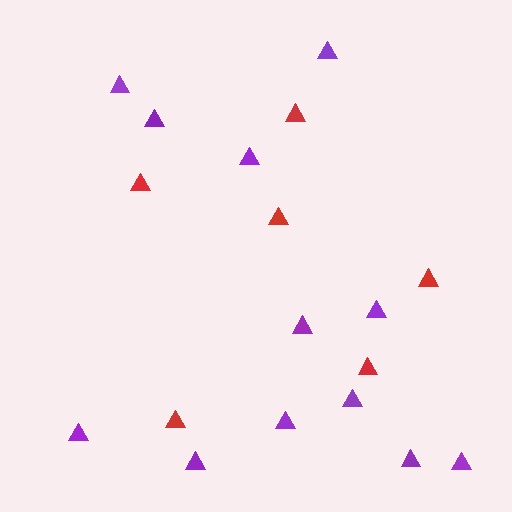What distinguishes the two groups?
There are 2 groups: one group of purple triangles (12) and one group of red triangles (6).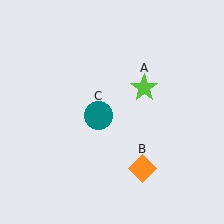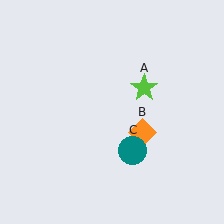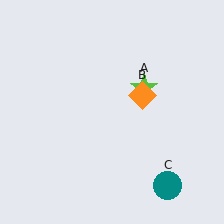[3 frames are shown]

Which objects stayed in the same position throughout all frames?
Lime star (object A) remained stationary.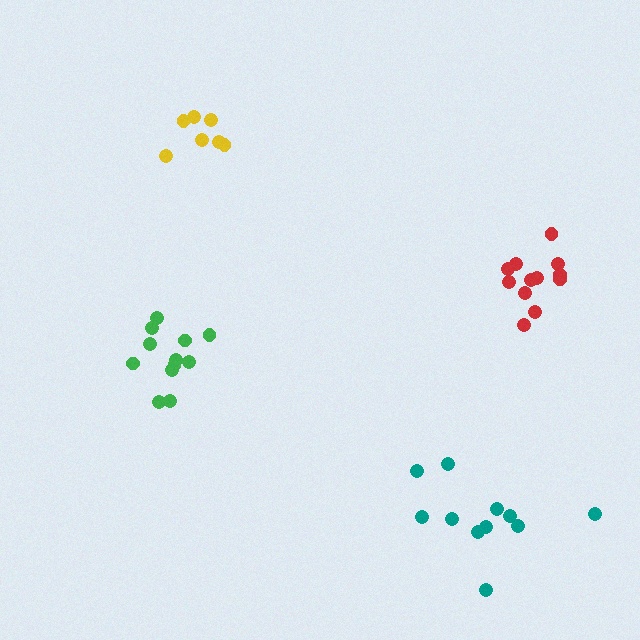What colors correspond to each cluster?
The clusters are colored: green, teal, red, yellow.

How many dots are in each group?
Group 1: 12 dots, Group 2: 11 dots, Group 3: 12 dots, Group 4: 7 dots (42 total).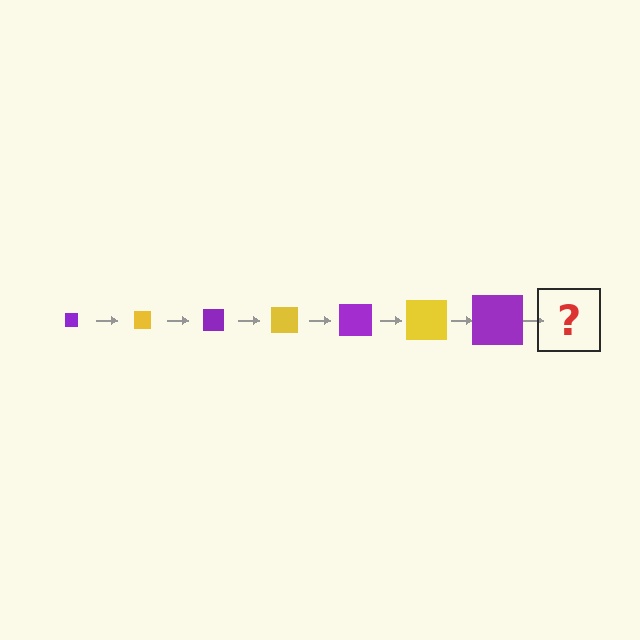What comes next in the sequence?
The next element should be a yellow square, larger than the previous one.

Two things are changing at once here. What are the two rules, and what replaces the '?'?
The two rules are that the square grows larger each step and the color cycles through purple and yellow. The '?' should be a yellow square, larger than the previous one.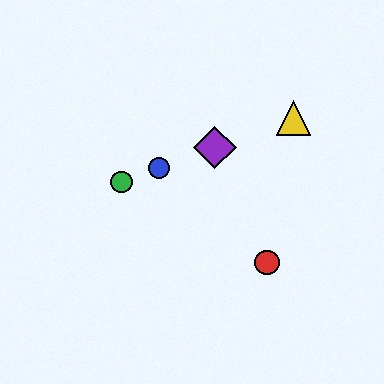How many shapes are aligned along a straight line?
4 shapes (the blue circle, the green circle, the yellow triangle, the purple diamond) are aligned along a straight line.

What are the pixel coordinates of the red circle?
The red circle is at (267, 262).